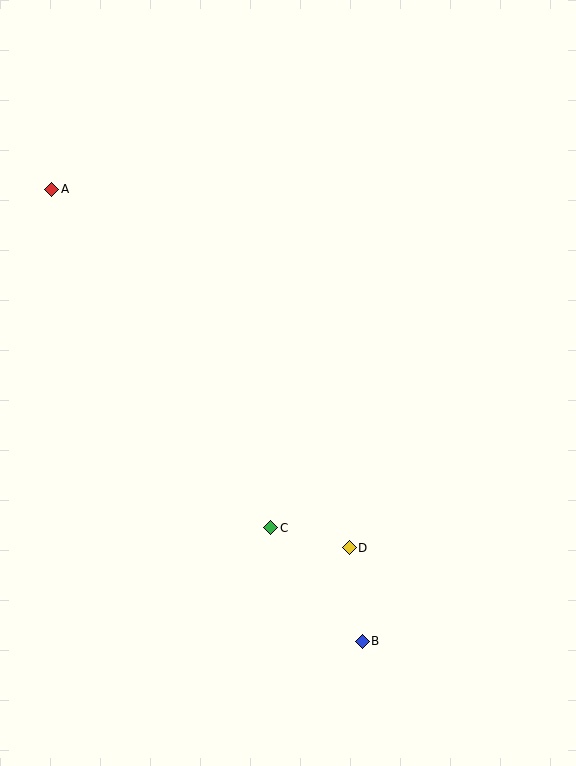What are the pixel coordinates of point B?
Point B is at (362, 641).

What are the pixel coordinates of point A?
Point A is at (52, 189).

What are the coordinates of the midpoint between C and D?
The midpoint between C and D is at (310, 538).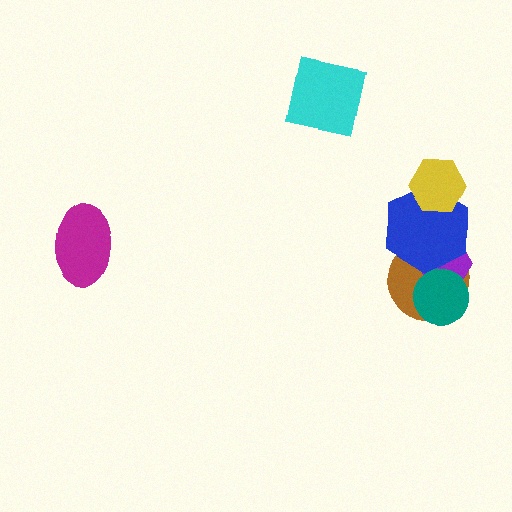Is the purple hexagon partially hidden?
Yes, it is partially covered by another shape.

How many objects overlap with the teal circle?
2 objects overlap with the teal circle.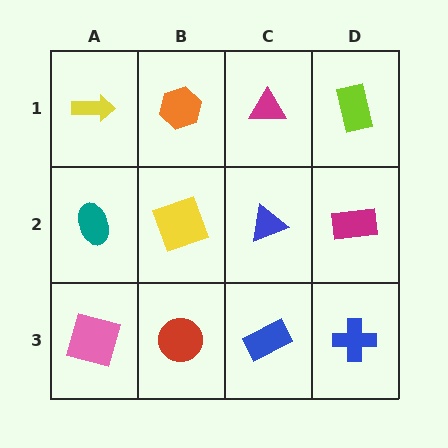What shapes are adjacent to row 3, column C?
A blue triangle (row 2, column C), a red circle (row 3, column B), a blue cross (row 3, column D).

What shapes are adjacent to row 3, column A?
A teal ellipse (row 2, column A), a red circle (row 3, column B).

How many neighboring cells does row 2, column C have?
4.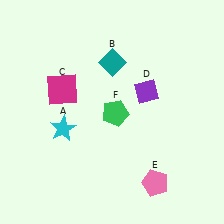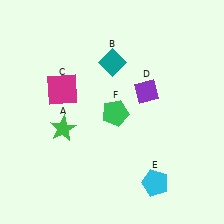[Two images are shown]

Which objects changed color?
A changed from cyan to green. E changed from pink to cyan.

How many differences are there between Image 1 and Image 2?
There are 2 differences between the two images.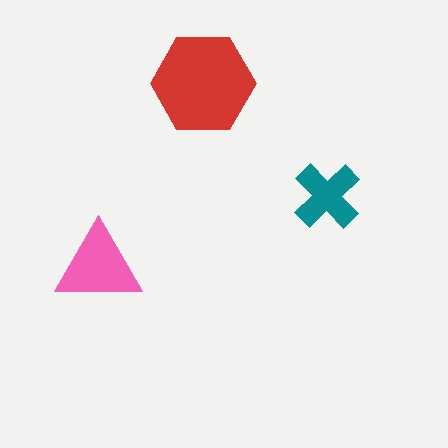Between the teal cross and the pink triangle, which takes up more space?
The pink triangle.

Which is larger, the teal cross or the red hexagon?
The red hexagon.